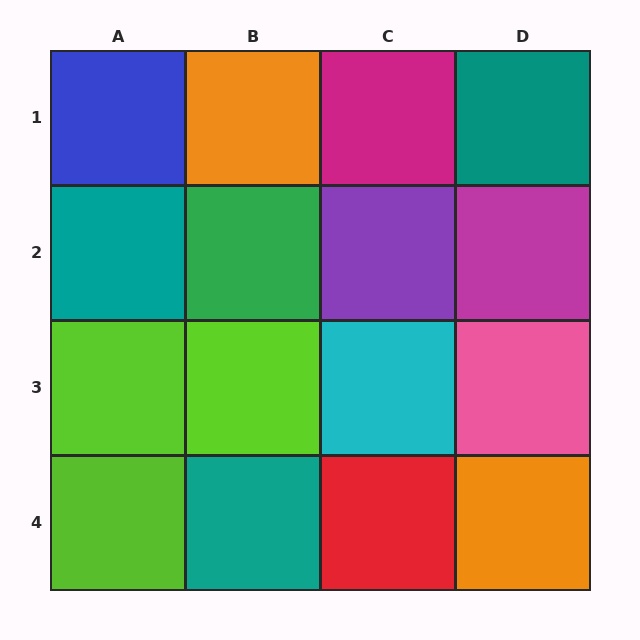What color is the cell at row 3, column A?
Lime.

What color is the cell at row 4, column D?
Orange.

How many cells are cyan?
1 cell is cyan.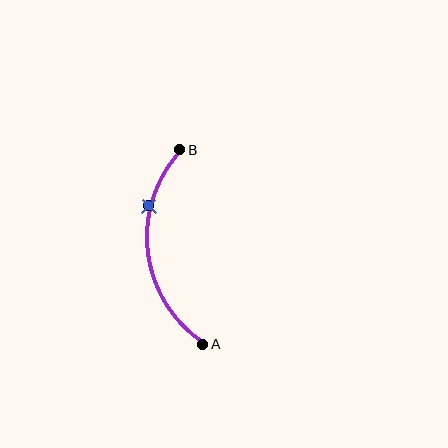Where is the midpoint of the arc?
The arc midpoint is the point on the curve farthest from the straight line joining A and B. It sits to the left of that line.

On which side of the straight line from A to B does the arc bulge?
The arc bulges to the left of the straight line connecting A and B.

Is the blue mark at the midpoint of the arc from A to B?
No. The blue mark lies on the arc but is closer to endpoint B. The arc midpoint would be at the point on the curve equidistant along the arc from both A and B.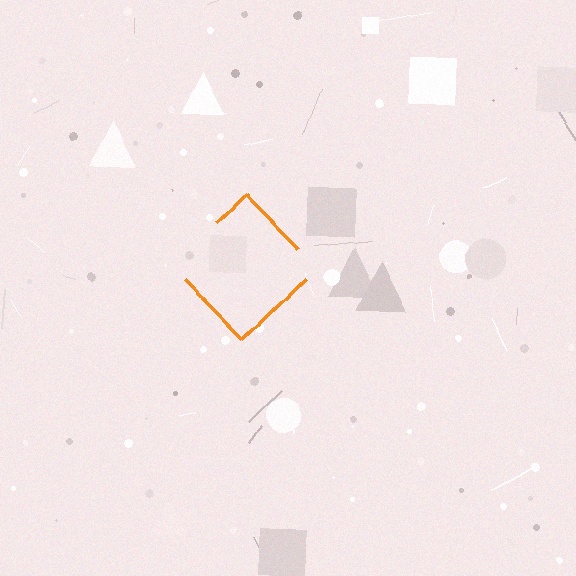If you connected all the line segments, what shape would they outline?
They would outline a diamond.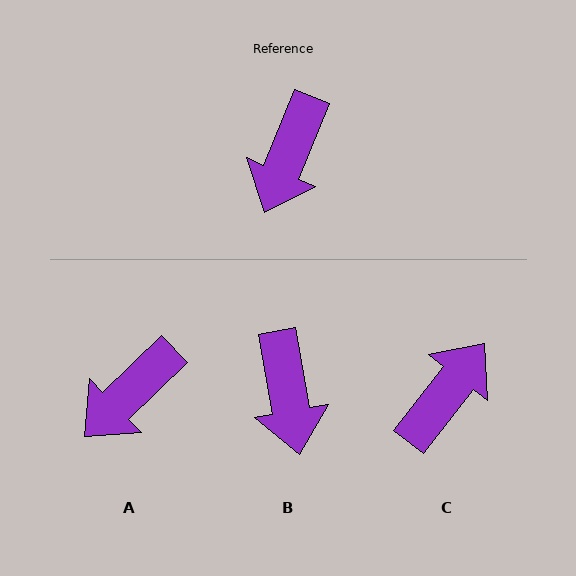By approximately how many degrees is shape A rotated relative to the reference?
Approximately 24 degrees clockwise.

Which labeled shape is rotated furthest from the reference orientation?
C, about 165 degrees away.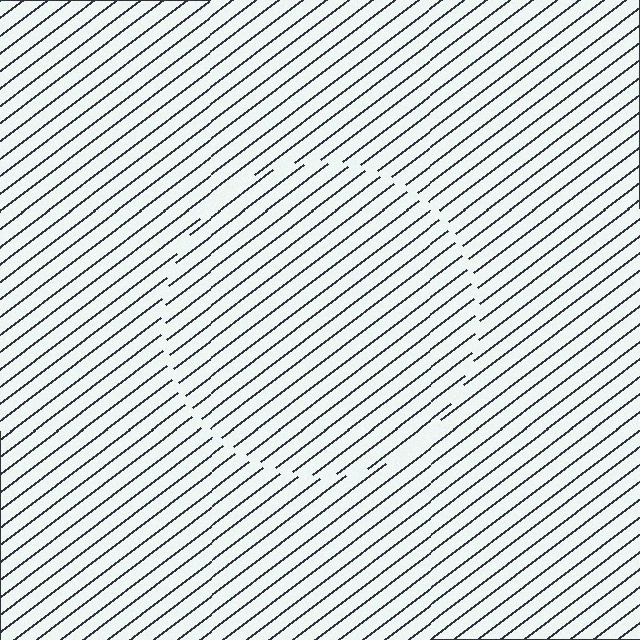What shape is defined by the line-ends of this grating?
An illusory circle. The interior of the shape contains the same grating, shifted by half a period — the contour is defined by the phase discontinuity where line-ends from the inner and outer gratings abut.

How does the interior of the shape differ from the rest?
The interior of the shape contains the same grating, shifted by half a period — the contour is defined by the phase discontinuity where line-ends from the inner and outer gratings abut.